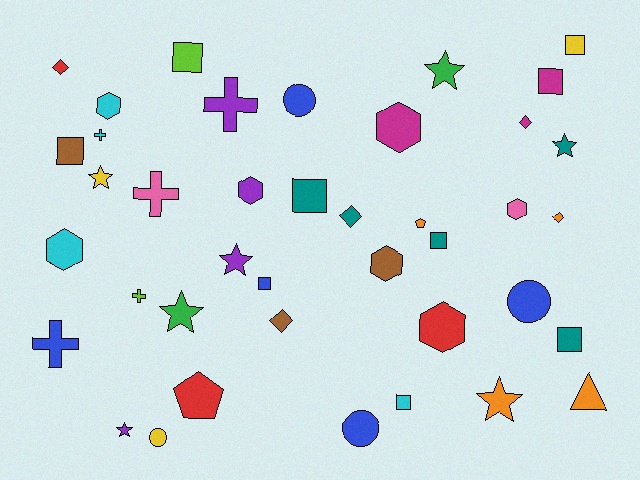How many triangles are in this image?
There is 1 triangle.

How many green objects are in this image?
There are 2 green objects.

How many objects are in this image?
There are 40 objects.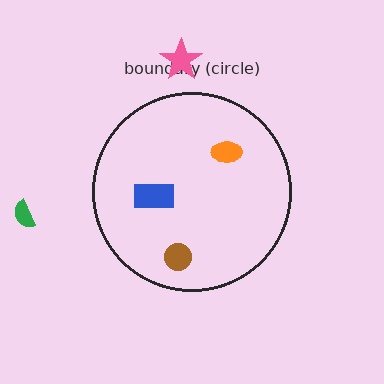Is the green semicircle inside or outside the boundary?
Outside.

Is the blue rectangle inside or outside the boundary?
Inside.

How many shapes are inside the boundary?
3 inside, 2 outside.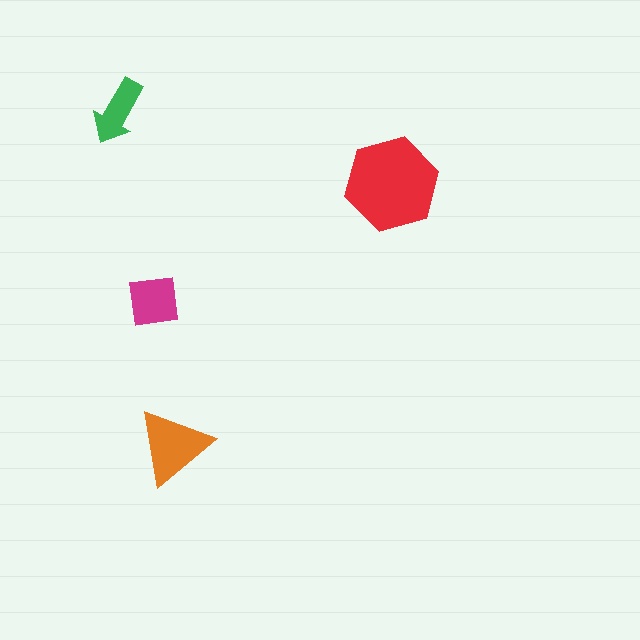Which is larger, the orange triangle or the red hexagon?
The red hexagon.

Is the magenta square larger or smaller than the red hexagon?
Smaller.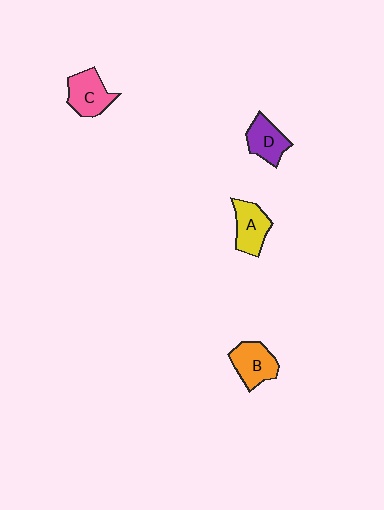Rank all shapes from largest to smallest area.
From largest to smallest: C (pink), B (orange), A (yellow), D (purple).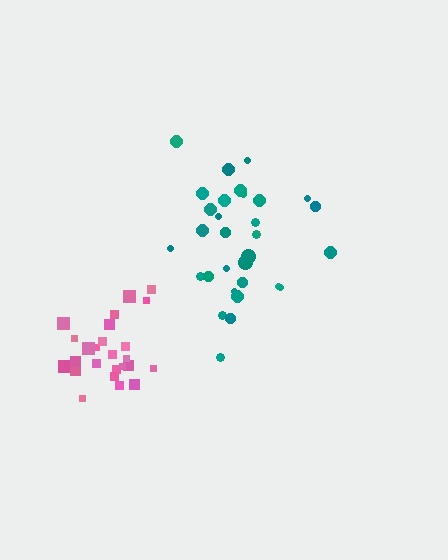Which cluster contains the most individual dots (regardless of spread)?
Teal (32).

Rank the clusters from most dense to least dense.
pink, teal.